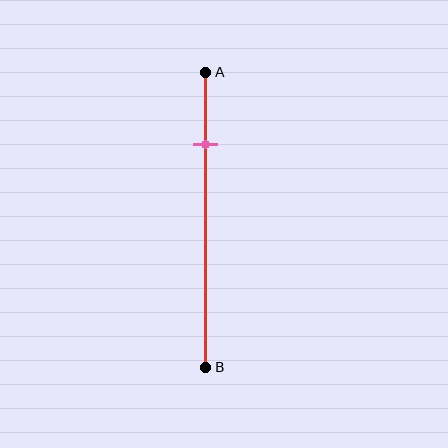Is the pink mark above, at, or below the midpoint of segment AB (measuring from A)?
The pink mark is above the midpoint of segment AB.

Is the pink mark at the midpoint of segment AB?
No, the mark is at about 25% from A, not at the 50% midpoint.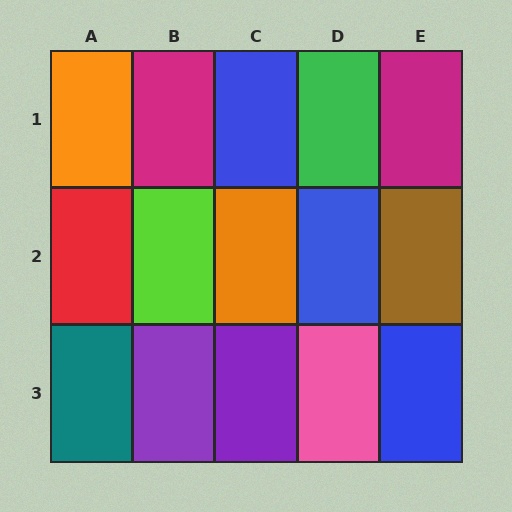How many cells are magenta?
2 cells are magenta.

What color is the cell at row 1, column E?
Magenta.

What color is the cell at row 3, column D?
Pink.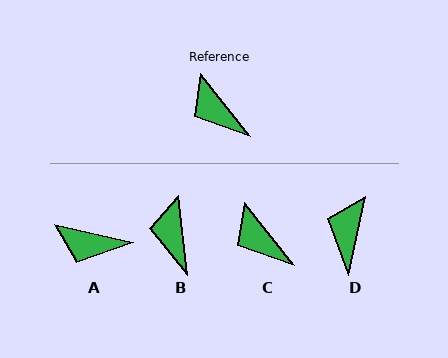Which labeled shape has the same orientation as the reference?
C.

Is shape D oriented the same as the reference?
No, it is off by about 51 degrees.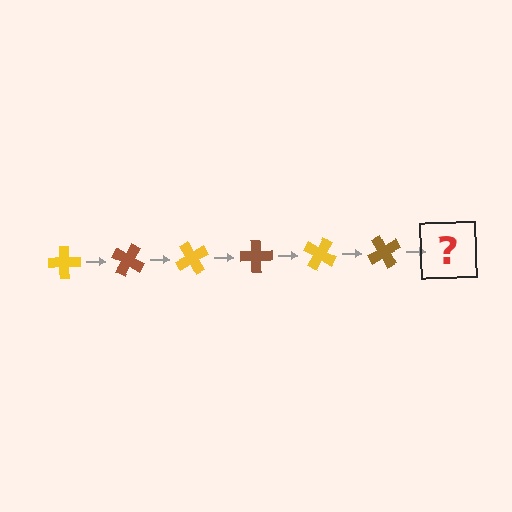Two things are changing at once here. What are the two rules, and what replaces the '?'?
The two rules are that it rotates 30 degrees each step and the color cycles through yellow and brown. The '?' should be a yellow cross, rotated 180 degrees from the start.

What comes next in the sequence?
The next element should be a yellow cross, rotated 180 degrees from the start.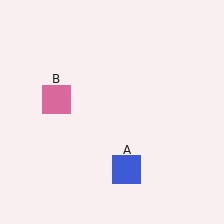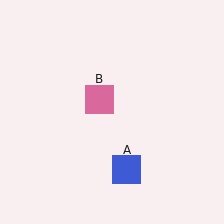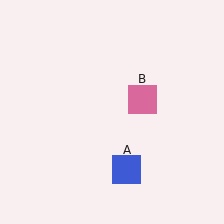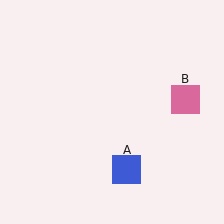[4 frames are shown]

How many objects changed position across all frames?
1 object changed position: pink square (object B).